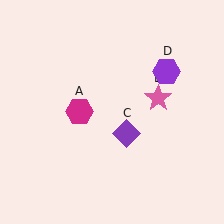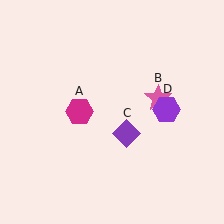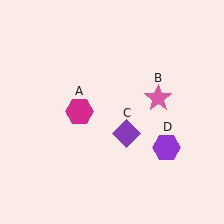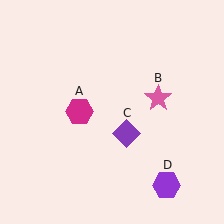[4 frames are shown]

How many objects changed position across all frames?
1 object changed position: purple hexagon (object D).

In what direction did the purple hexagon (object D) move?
The purple hexagon (object D) moved down.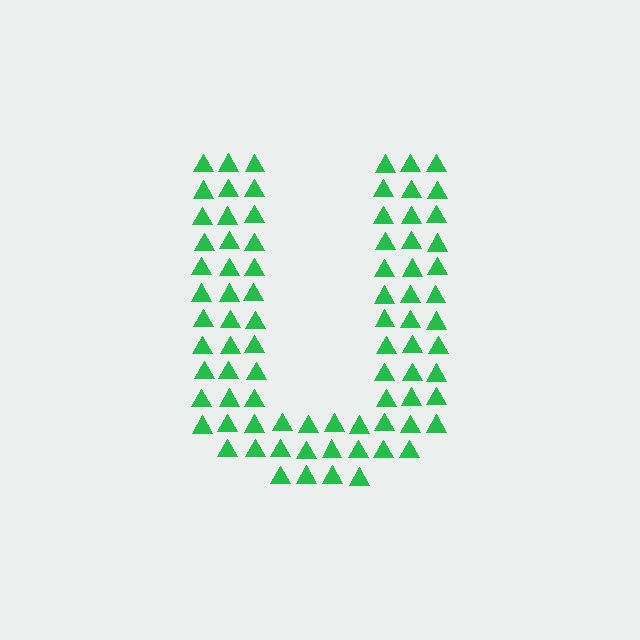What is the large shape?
The large shape is the letter U.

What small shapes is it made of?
It is made of small triangles.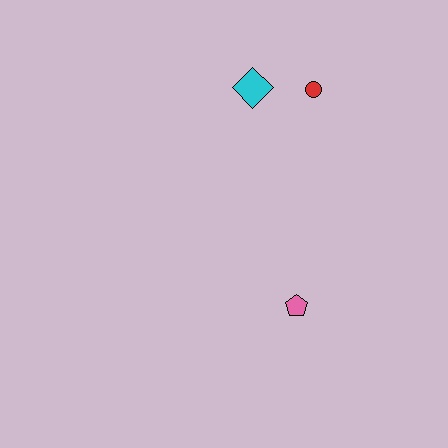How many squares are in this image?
There are no squares.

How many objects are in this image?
There are 3 objects.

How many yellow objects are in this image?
There are no yellow objects.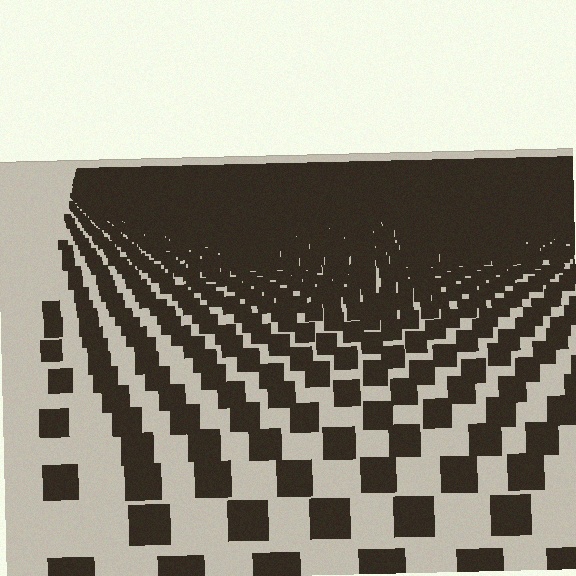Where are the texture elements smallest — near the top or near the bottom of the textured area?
Near the top.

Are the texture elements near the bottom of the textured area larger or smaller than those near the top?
Larger. Near the bottom, elements are closer to the viewer and appear at a bigger on-screen size.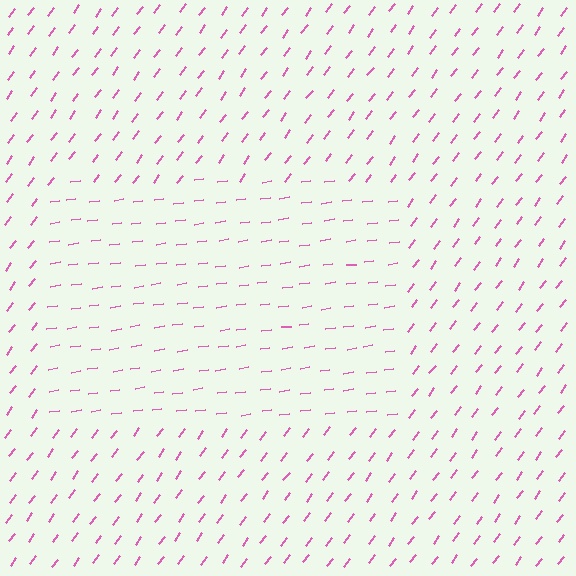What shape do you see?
I see a rectangle.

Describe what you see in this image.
The image is filled with small pink line segments. A rectangle region in the image has lines oriented differently from the surrounding lines, creating a visible texture boundary.